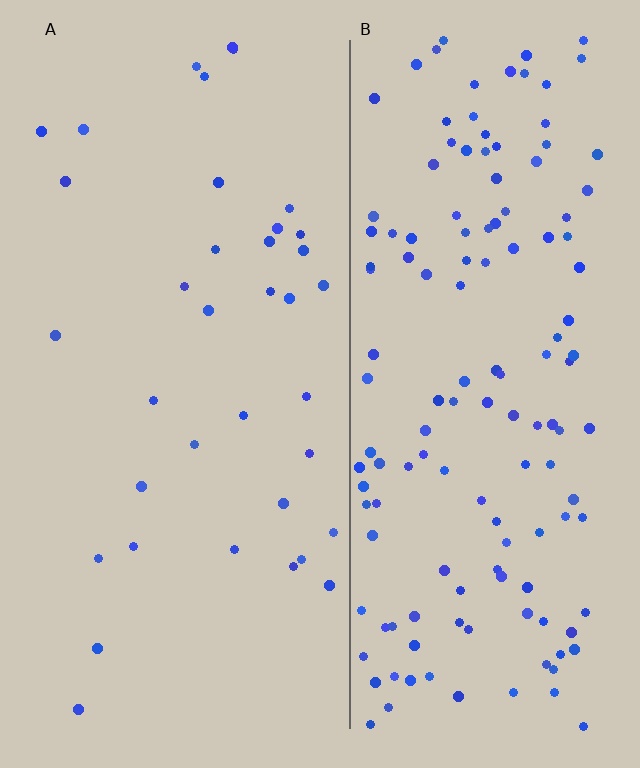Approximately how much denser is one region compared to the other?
Approximately 4.0× — region B over region A.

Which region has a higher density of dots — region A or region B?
B (the right).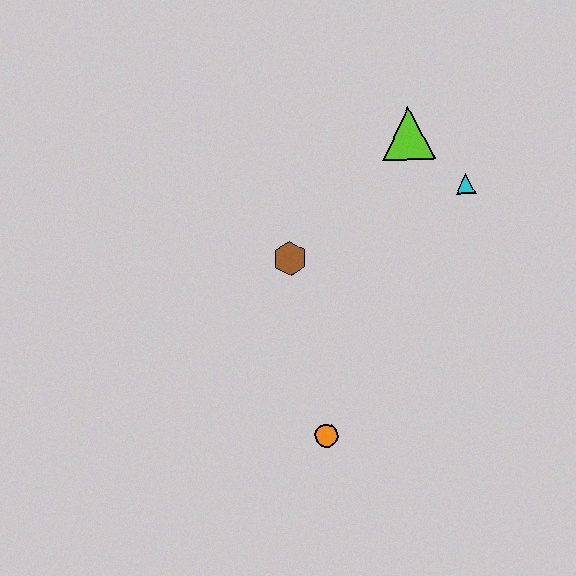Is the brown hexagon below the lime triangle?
Yes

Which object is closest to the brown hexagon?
The lime triangle is closest to the brown hexagon.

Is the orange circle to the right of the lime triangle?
No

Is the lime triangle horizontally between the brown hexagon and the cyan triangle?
Yes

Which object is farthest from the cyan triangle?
The orange circle is farthest from the cyan triangle.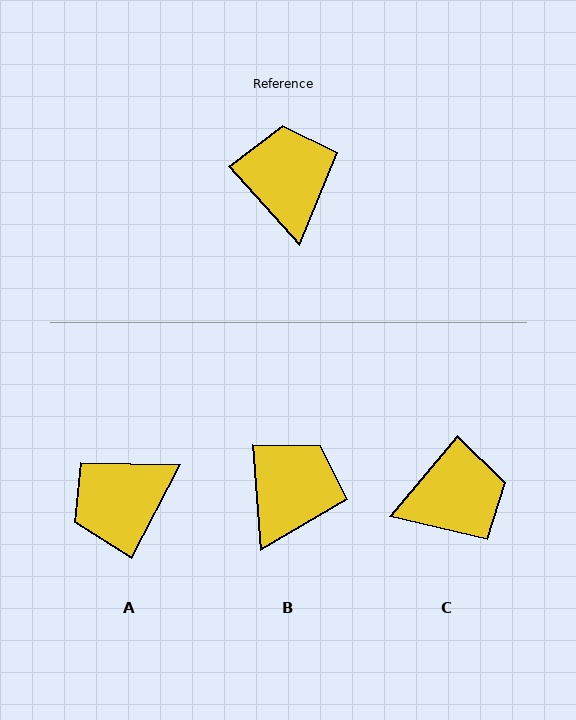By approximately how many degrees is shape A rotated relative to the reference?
Approximately 111 degrees counter-clockwise.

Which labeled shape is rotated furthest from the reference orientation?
A, about 111 degrees away.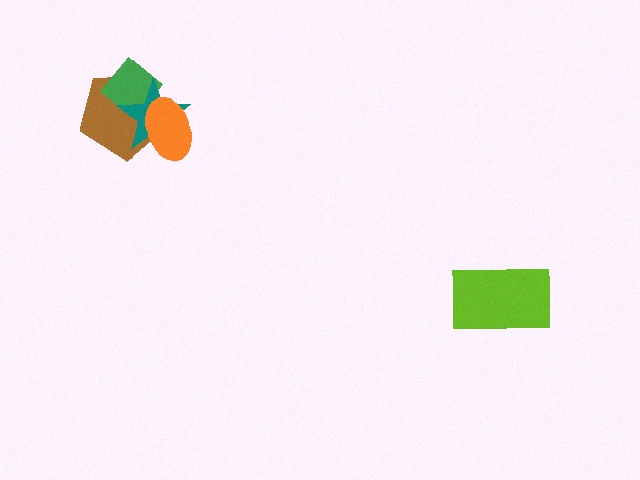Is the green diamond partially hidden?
Yes, it is partially covered by another shape.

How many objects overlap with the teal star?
3 objects overlap with the teal star.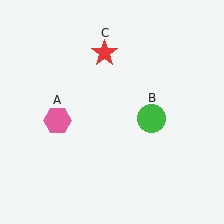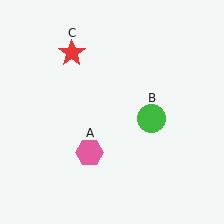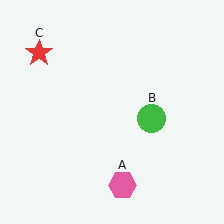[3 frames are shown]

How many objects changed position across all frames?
2 objects changed position: pink hexagon (object A), red star (object C).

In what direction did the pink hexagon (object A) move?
The pink hexagon (object A) moved down and to the right.